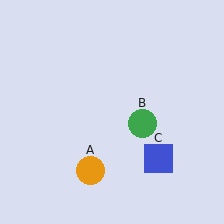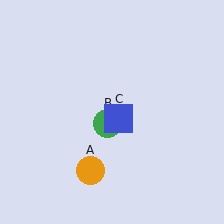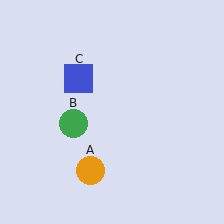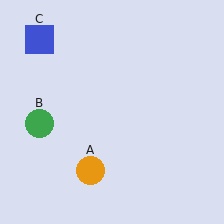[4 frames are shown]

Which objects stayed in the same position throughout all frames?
Orange circle (object A) remained stationary.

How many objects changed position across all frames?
2 objects changed position: green circle (object B), blue square (object C).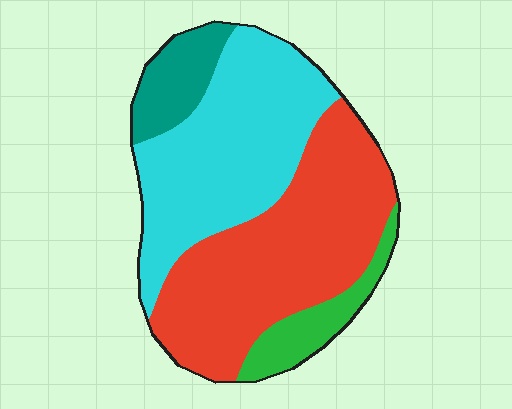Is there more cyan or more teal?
Cyan.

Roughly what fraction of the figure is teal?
Teal takes up about one tenth (1/10) of the figure.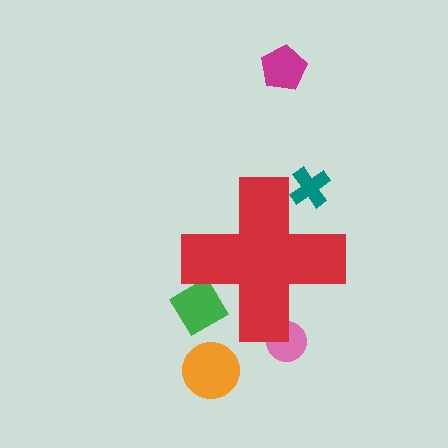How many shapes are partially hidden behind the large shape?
3 shapes are partially hidden.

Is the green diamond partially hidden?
Yes, the green diamond is partially hidden behind the red cross.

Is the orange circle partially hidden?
No, the orange circle is fully visible.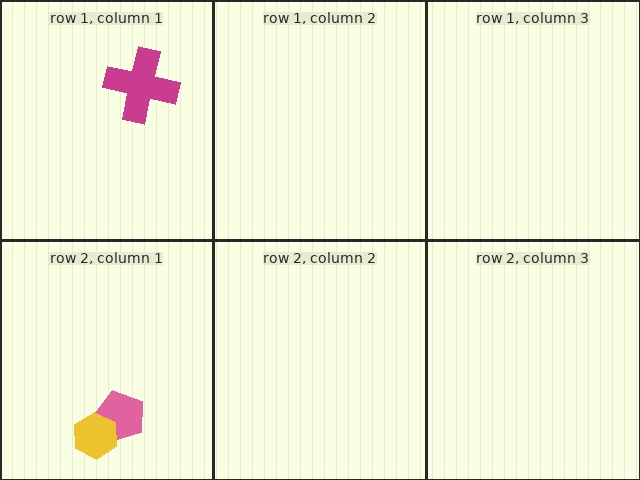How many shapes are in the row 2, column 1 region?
2.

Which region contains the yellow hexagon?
The row 2, column 1 region.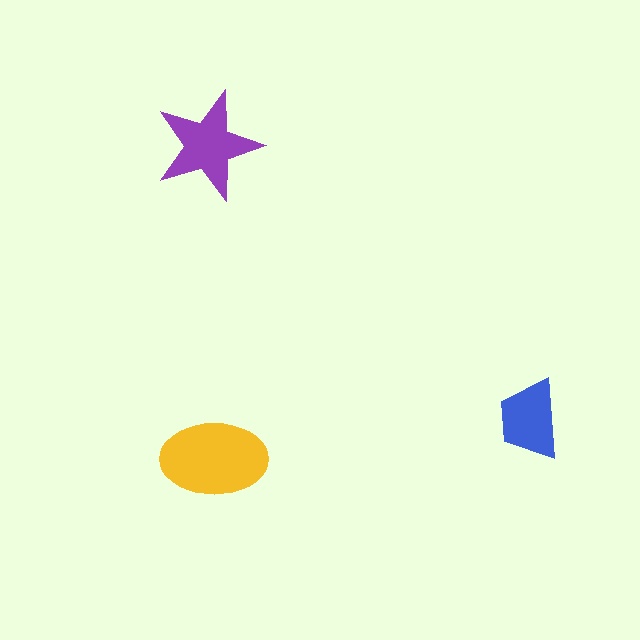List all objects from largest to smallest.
The yellow ellipse, the purple star, the blue trapezoid.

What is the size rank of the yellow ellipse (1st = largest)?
1st.